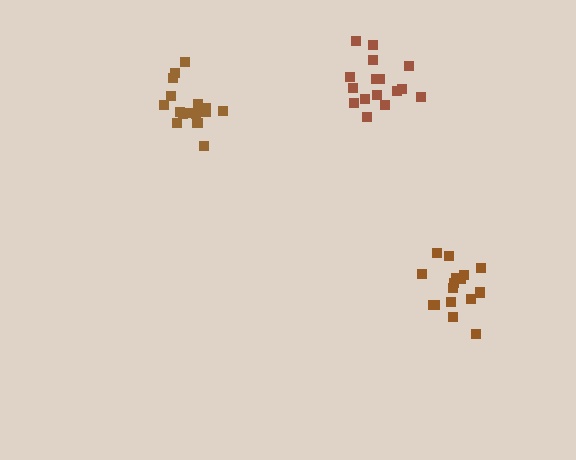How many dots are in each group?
Group 1: 16 dots, Group 2: 17 dots, Group 3: 16 dots (49 total).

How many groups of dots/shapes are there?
There are 3 groups.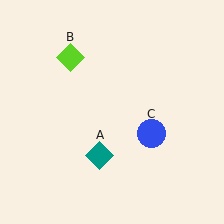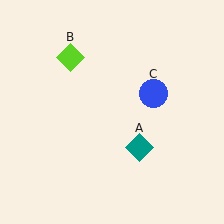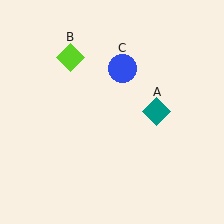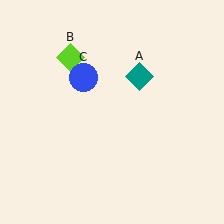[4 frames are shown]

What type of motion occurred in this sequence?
The teal diamond (object A), blue circle (object C) rotated counterclockwise around the center of the scene.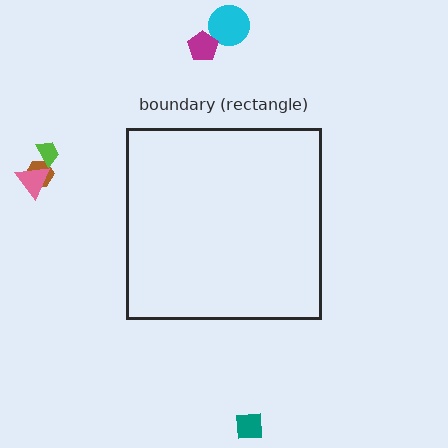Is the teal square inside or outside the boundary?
Outside.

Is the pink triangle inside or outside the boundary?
Outside.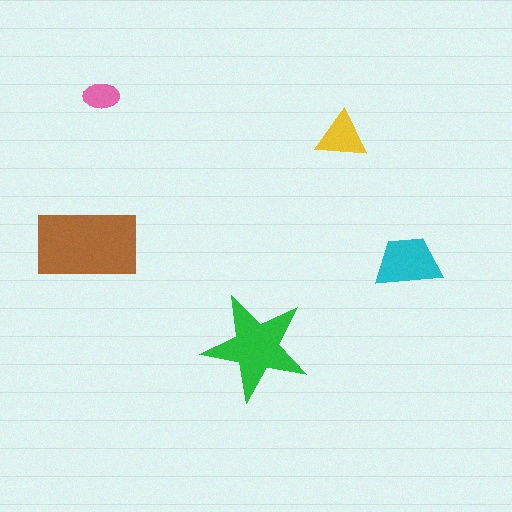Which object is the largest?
The brown rectangle.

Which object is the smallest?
The pink ellipse.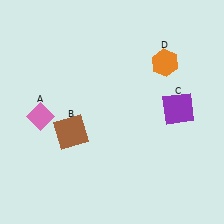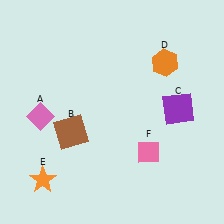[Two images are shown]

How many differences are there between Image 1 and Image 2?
There are 2 differences between the two images.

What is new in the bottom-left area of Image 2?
An orange star (E) was added in the bottom-left area of Image 2.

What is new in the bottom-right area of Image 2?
A pink diamond (F) was added in the bottom-right area of Image 2.